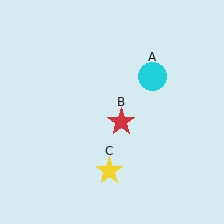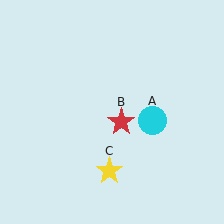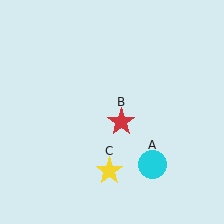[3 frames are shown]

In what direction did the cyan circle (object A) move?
The cyan circle (object A) moved down.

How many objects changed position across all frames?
1 object changed position: cyan circle (object A).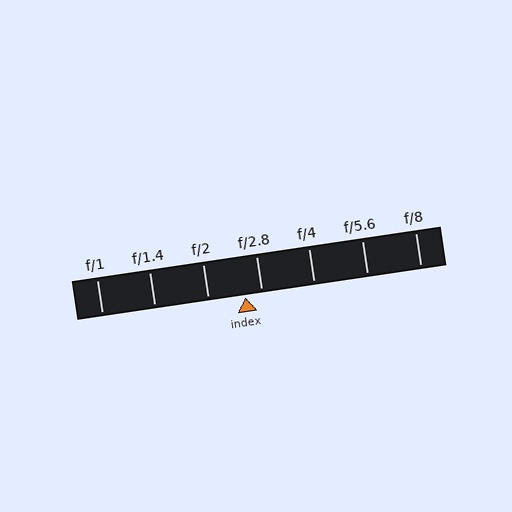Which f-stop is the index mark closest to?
The index mark is closest to f/2.8.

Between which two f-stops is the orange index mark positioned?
The index mark is between f/2 and f/2.8.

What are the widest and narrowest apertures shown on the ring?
The widest aperture shown is f/1 and the narrowest is f/8.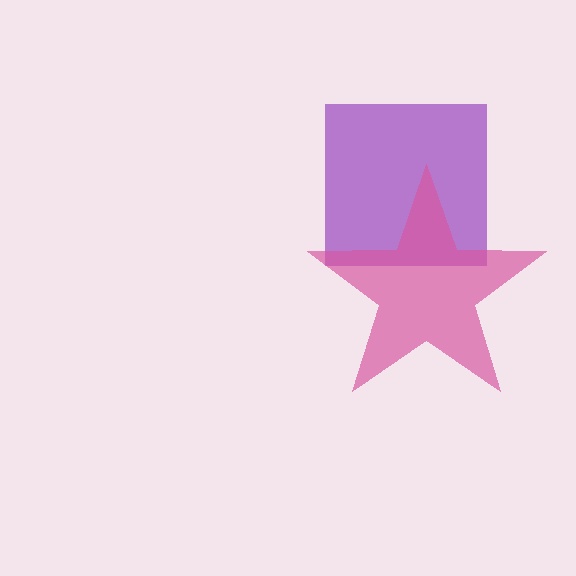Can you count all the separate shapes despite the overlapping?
Yes, there are 2 separate shapes.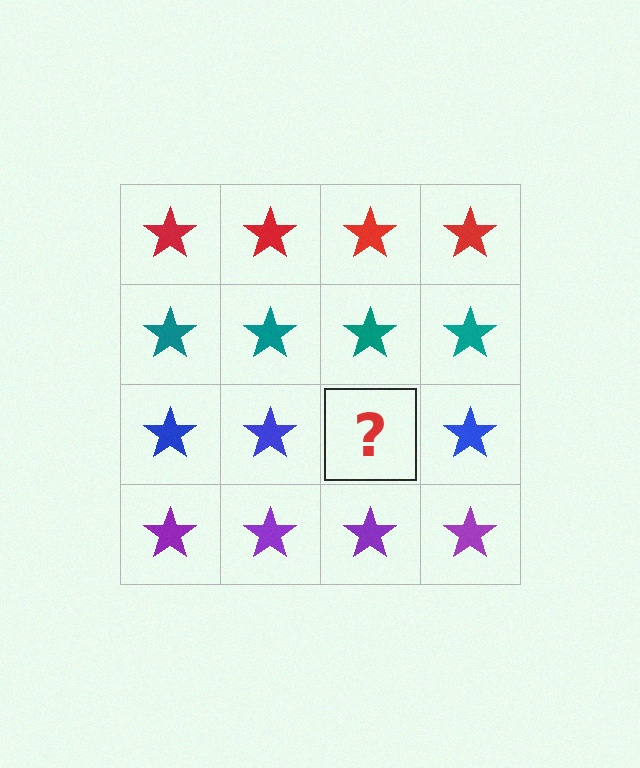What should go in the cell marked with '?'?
The missing cell should contain a blue star.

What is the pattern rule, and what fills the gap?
The rule is that each row has a consistent color. The gap should be filled with a blue star.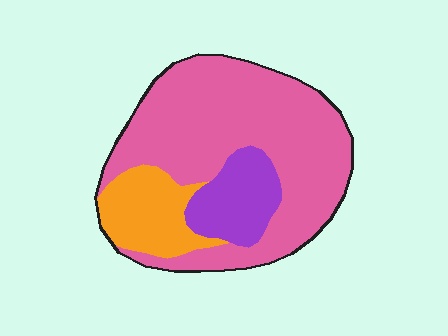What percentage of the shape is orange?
Orange covers around 15% of the shape.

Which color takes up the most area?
Pink, at roughly 70%.